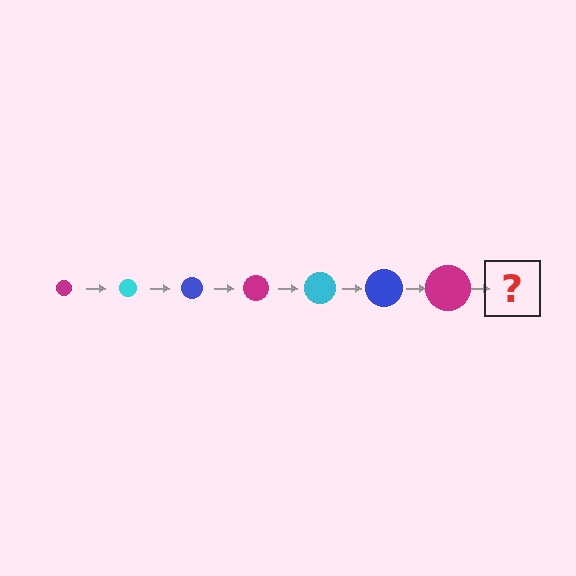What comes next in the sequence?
The next element should be a cyan circle, larger than the previous one.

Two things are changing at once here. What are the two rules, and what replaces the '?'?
The two rules are that the circle grows larger each step and the color cycles through magenta, cyan, and blue. The '?' should be a cyan circle, larger than the previous one.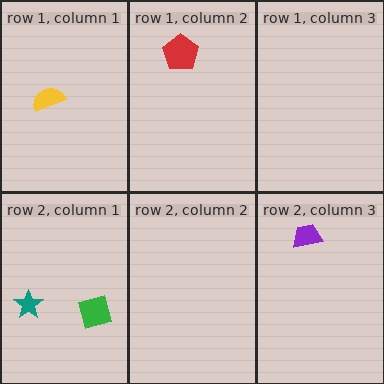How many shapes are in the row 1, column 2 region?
1.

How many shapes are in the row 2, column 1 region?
2.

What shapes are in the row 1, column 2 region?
The red pentagon.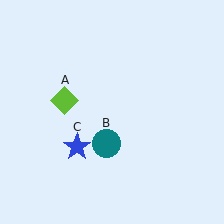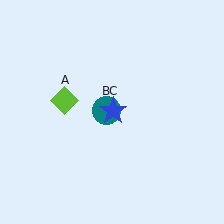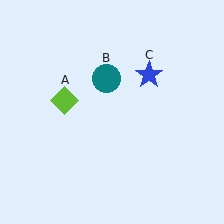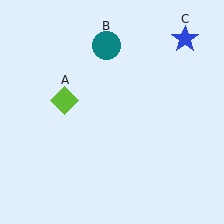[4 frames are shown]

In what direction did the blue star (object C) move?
The blue star (object C) moved up and to the right.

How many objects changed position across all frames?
2 objects changed position: teal circle (object B), blue star (object C).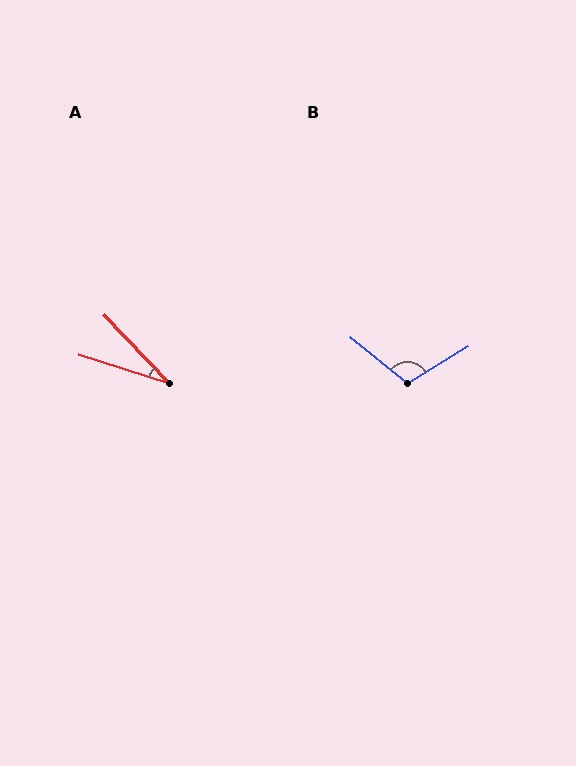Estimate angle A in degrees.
Approximately 29 degrees.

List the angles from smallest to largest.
A (29°), B (110°).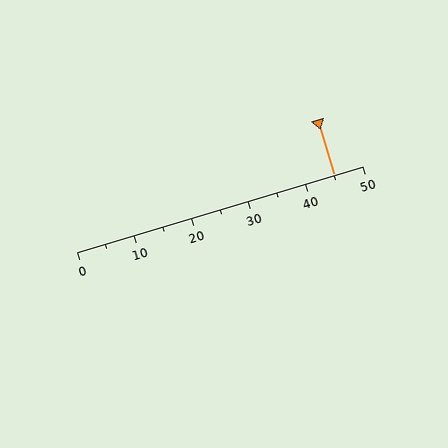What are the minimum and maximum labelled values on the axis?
The axis runs from 0 to 50.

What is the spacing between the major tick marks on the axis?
The major ticks are spaced 10 apart.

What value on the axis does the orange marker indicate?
The marker indicates approximately 45.